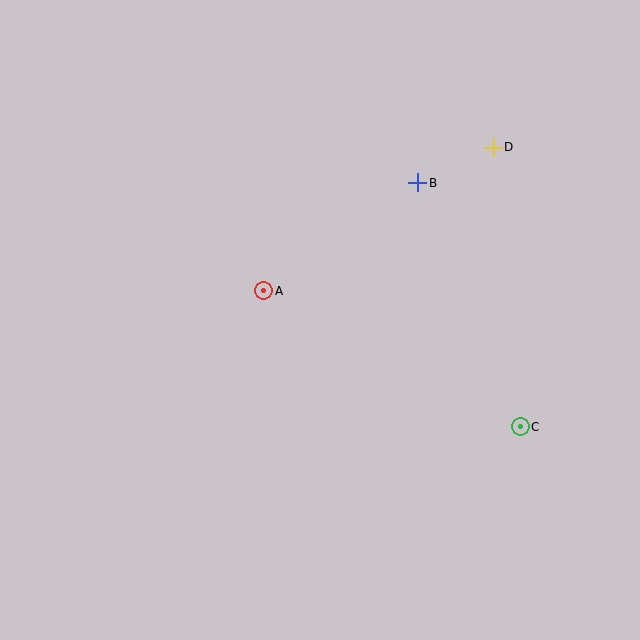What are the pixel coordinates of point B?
Point B is at (418, 183).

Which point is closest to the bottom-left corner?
Point A is closest to the bottom-left corner.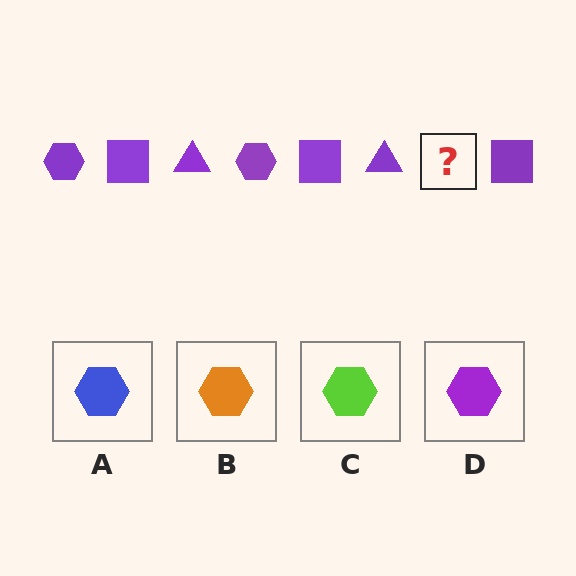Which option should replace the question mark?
Option D.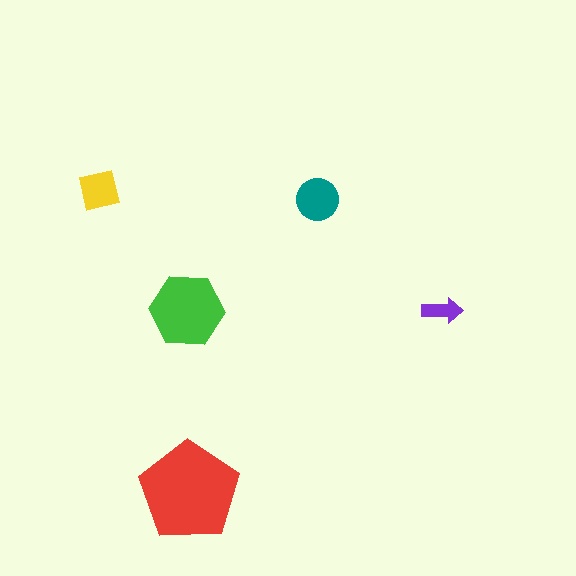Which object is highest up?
The yellow square is topmost.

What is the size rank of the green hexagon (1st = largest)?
2nd.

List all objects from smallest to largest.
The purple arrow, the yellow square, the teal circle, the green hexagon, the red pentagon.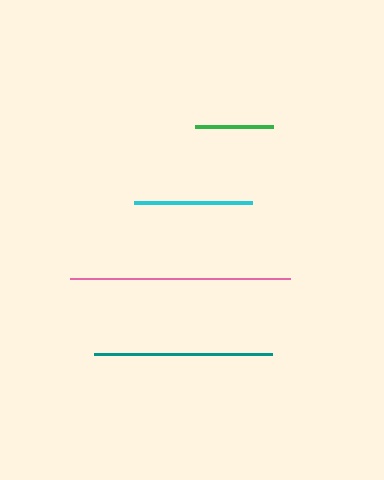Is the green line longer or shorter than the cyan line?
The cyan line is longer than the green line.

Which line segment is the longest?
The pink line is the longest at approximately 220 pixels.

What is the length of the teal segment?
The teal segment is approximately 178 pixels long.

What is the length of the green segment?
The green segment is approximately 78 pixels long.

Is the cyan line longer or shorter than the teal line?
The teal line is longer than the cyan line.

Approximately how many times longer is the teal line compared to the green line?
The teal line is approximately 2.3 times the length of the green line.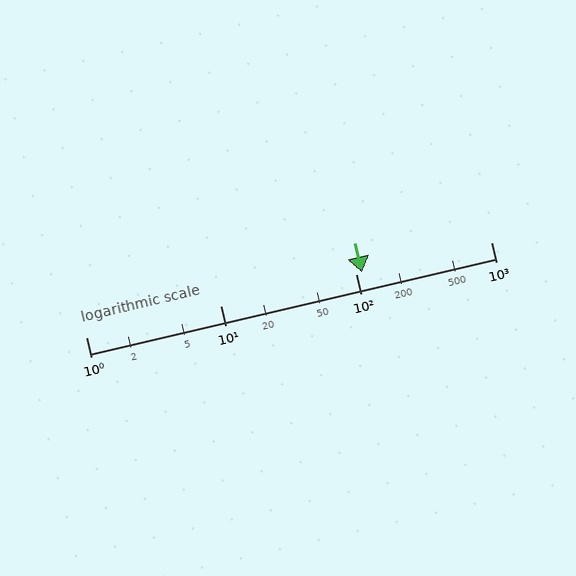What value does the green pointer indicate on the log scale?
The pointer indicates approximately 110.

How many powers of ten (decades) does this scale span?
The scale spans 3 decades, from 1 to 1000.